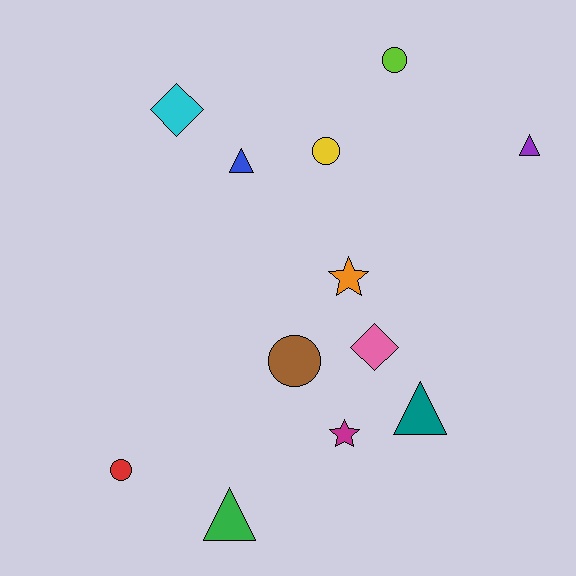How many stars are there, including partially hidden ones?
There are 2 stars.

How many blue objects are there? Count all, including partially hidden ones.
There is 1 blue object.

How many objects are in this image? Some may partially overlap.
There are 12 objects.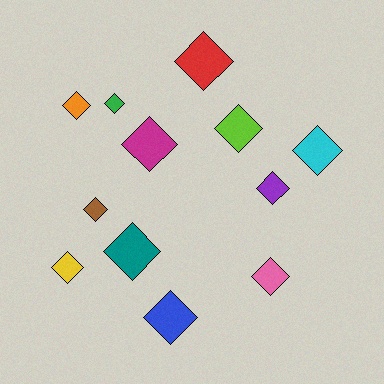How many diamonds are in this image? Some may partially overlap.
There are 12 diamonds.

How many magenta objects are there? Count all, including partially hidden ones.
There is 1 magenta object.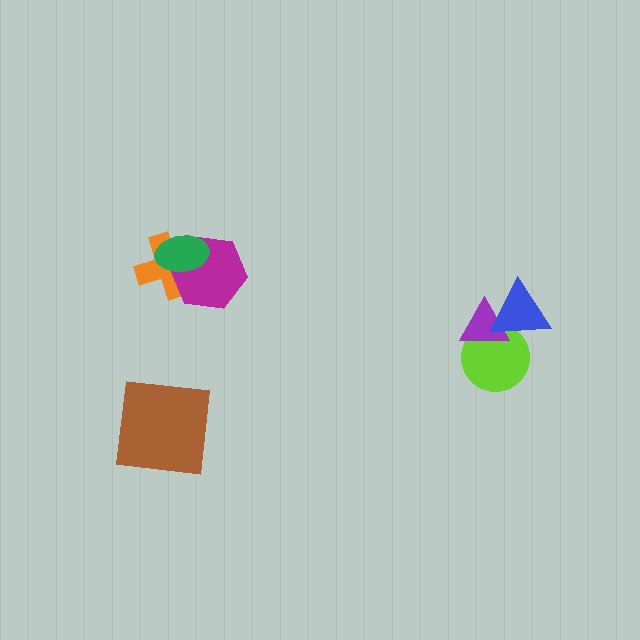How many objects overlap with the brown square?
0 objects overlap with the brown square.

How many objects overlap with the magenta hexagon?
2 objects overlap with the magenta hexagon.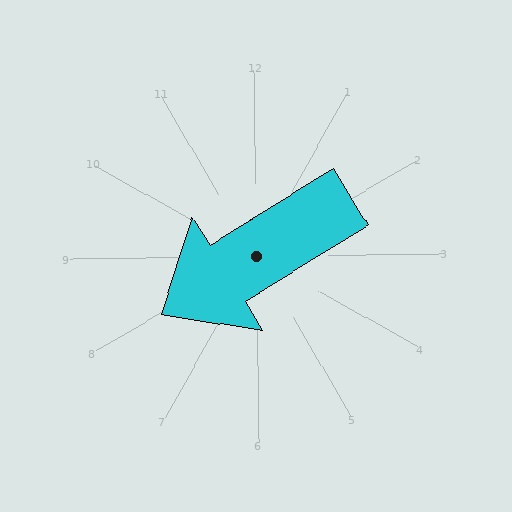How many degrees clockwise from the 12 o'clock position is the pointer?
Approximately 239 degrees.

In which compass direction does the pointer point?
Southwest.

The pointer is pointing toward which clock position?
Roughly 8 o'clock.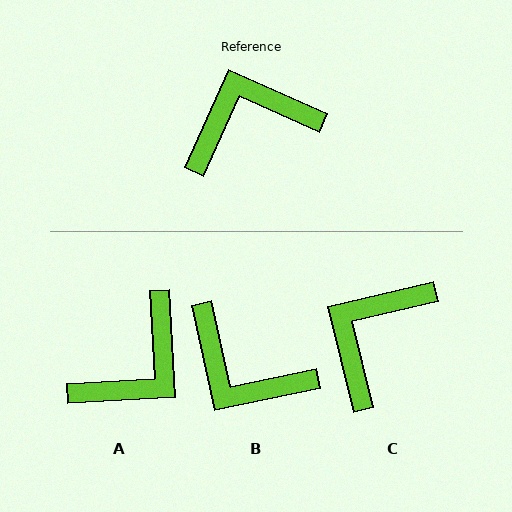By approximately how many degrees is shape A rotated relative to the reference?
Approximately 153 degrees clockwise.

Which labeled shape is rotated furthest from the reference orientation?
A, about 153 degrees away.